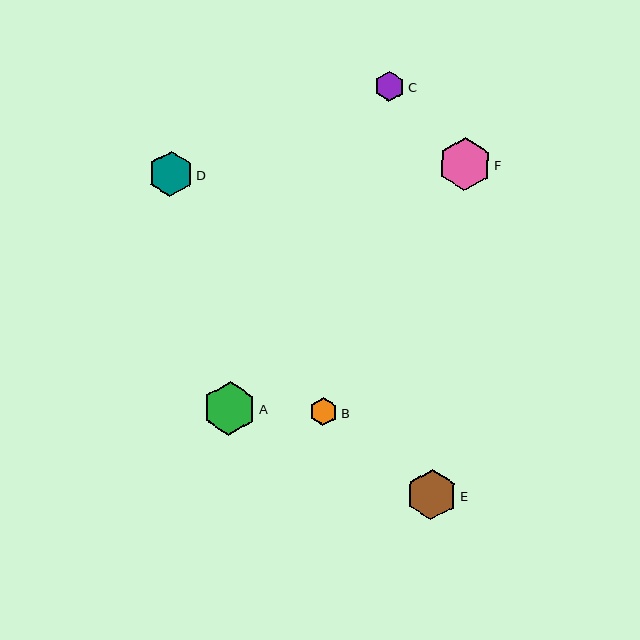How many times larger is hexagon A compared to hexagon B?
Hexagon A is approximately 1.9 times the size of hexagon B.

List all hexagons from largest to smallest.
From largest to smallest: A, F, E, D, C, B.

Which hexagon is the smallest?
Hexagon B is the smallest with a size of approximately 28 pixels.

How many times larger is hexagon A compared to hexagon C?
Hexagon A is approximately 1.8 times the size of hexagon C.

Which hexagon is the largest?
Hexagon A is the largest with a size of approximately 53 pixels.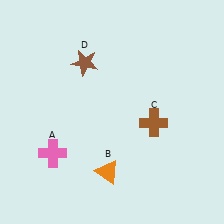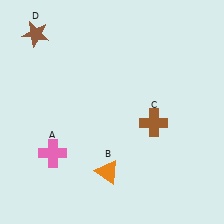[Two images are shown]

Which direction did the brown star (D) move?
The brown star (D) moved left.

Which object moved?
The brown star (D) moved left.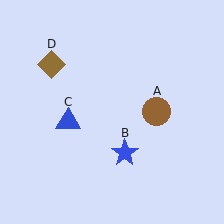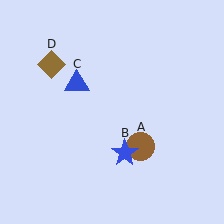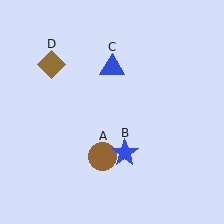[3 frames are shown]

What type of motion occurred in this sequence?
The brown circle (object A), blue triangle (object C) rotated clockwise around the center of the scene.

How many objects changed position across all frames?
2 objects changed position: brown circle (object A), blue triangle (object C).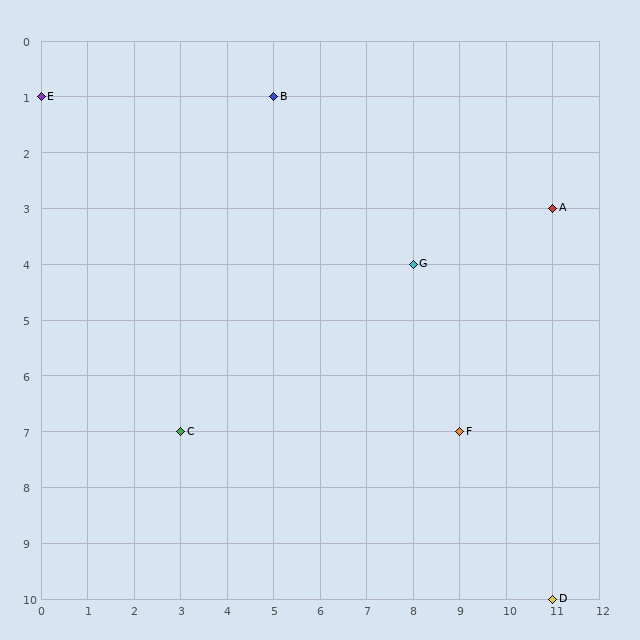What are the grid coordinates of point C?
Point C is at grid coordinates (3, 7).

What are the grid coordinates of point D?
Point D is at grid coordinates (11, 10).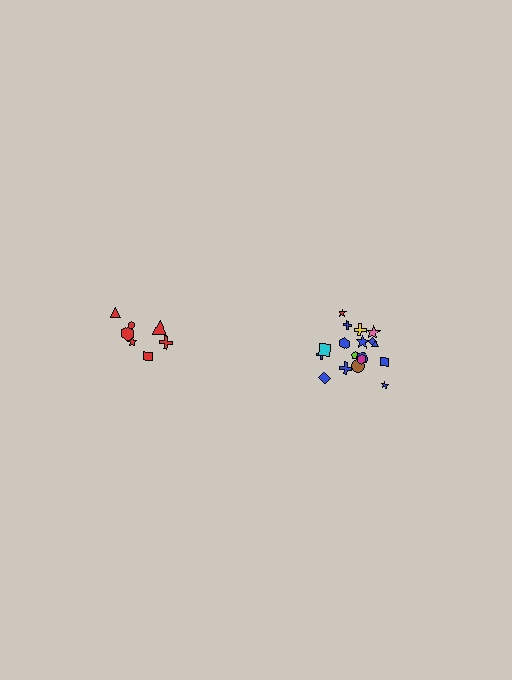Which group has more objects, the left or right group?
The right group.